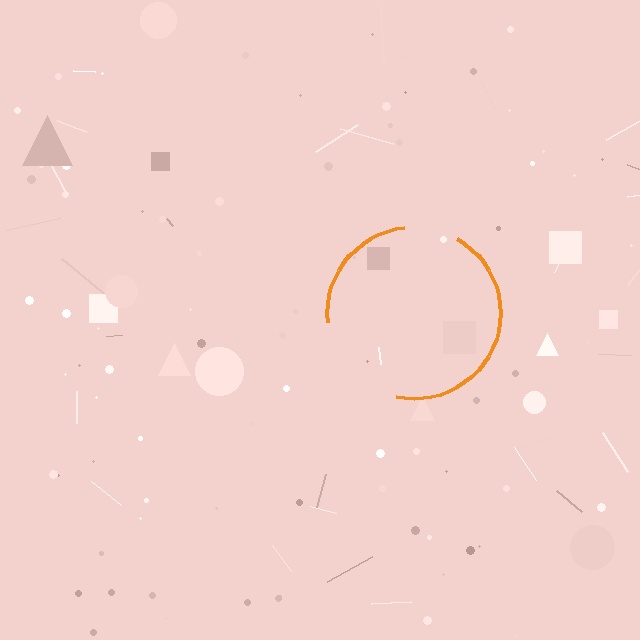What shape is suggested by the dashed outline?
The dashed outline suggests a circle.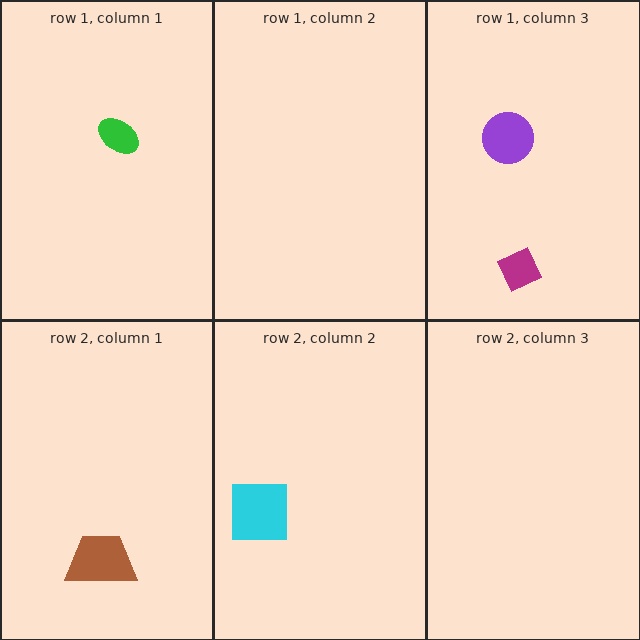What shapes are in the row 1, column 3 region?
The purple circle, the magenta diamond.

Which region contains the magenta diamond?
The row 1, column 3 region.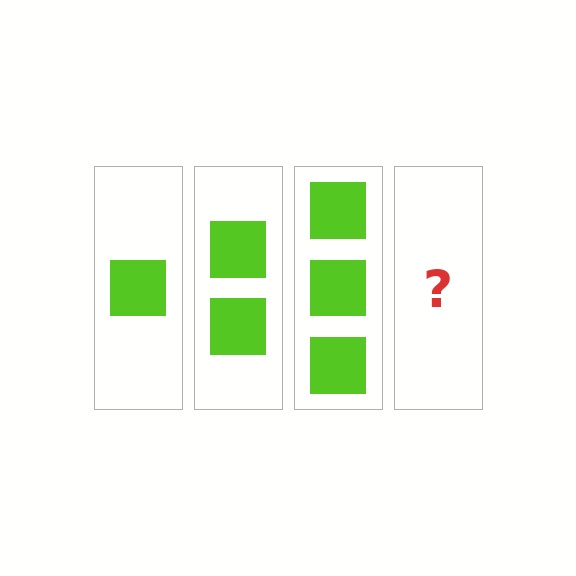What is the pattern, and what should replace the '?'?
The pattern is that each step adds one more square. The '?' should be 4 squares.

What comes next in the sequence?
The next element should be 4 squares.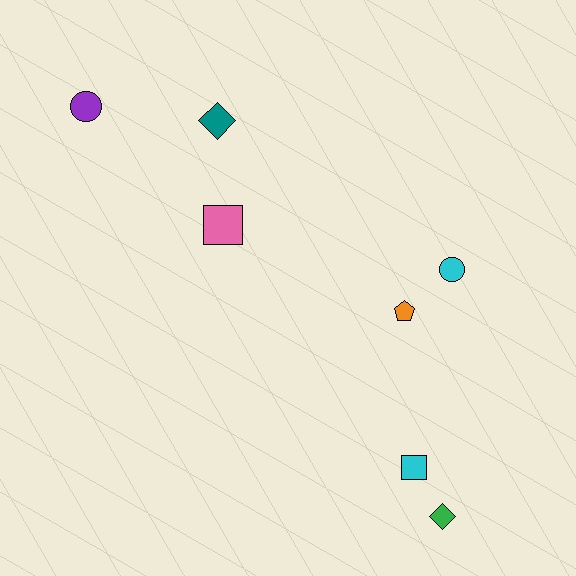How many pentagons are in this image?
There is 1 pentagon.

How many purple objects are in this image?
There is 1 purple object.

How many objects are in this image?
There are 7 objects.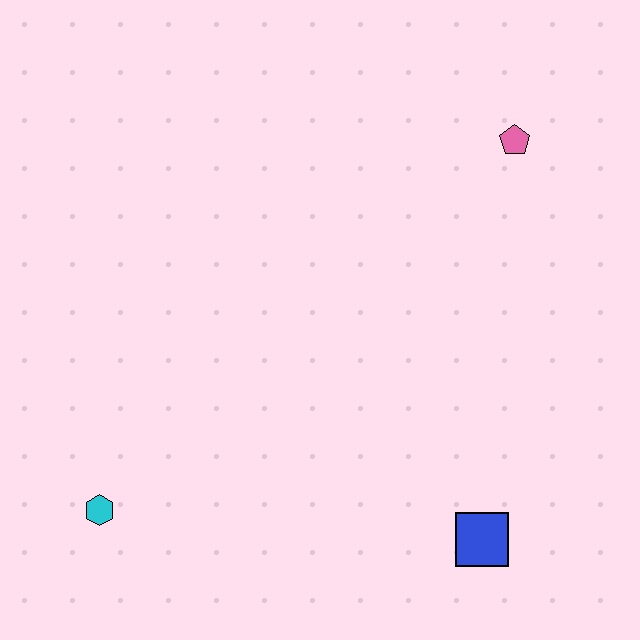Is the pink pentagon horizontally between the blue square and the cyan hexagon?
No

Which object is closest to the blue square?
The cyan hexagon is closest to the blue square.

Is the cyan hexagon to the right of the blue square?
No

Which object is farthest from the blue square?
The pink pentagon is farthest from the blue square.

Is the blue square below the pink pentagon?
Yes